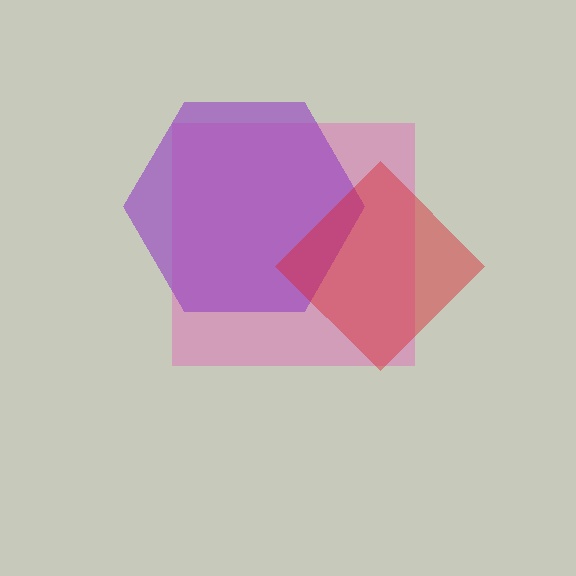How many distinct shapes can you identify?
There are 3 distinct shapes: a pink square, a purple hexagon, a red diamond.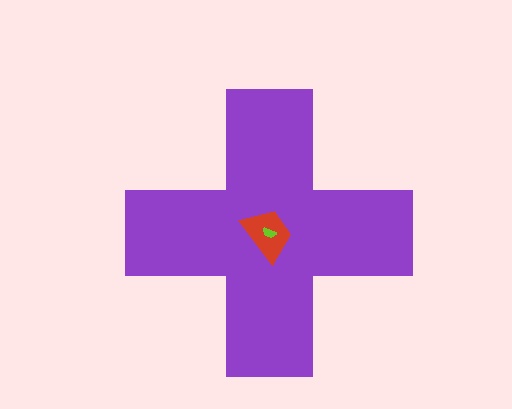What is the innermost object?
The lime semicircle.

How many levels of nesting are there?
3.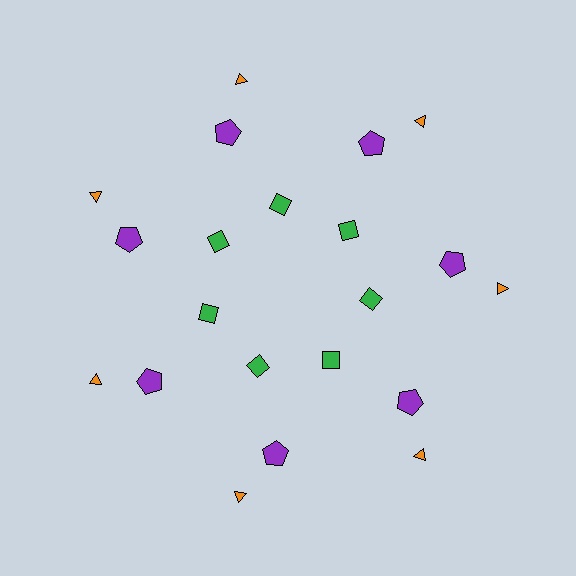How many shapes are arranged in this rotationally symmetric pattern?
There are 21 shapes, arranged in 7 groups of 3.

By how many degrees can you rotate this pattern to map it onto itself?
The pattern maps onto itself every 51 degrees of rotation.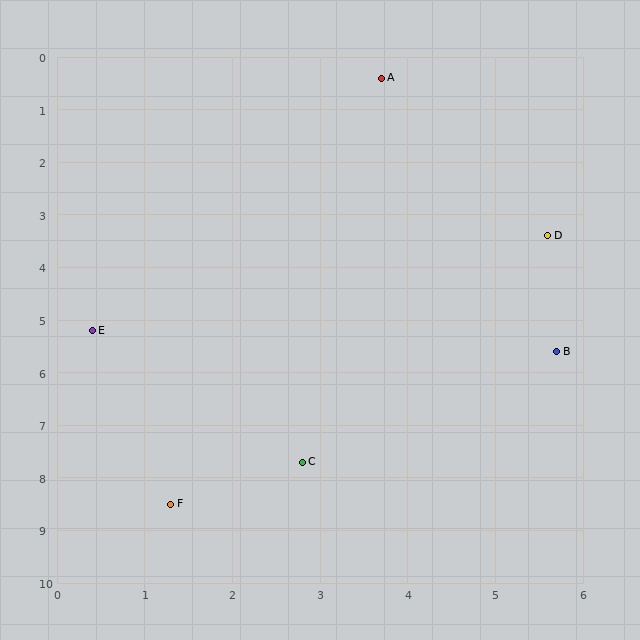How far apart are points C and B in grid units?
Points C and B are about 3.6 grid units apart.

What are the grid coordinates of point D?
Point D is at approximately (5.6, 3.4).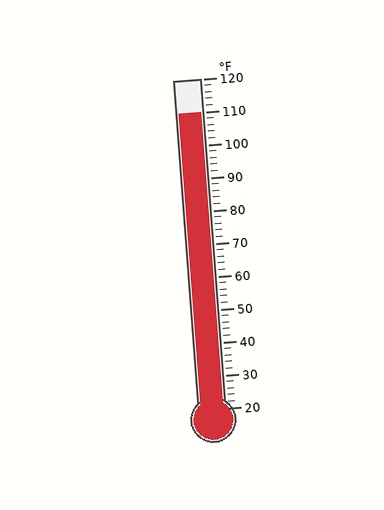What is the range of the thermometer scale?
The thermometer scale ranges from 20°F to 120°F.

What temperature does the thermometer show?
The thermometer shows approximately 110°F.